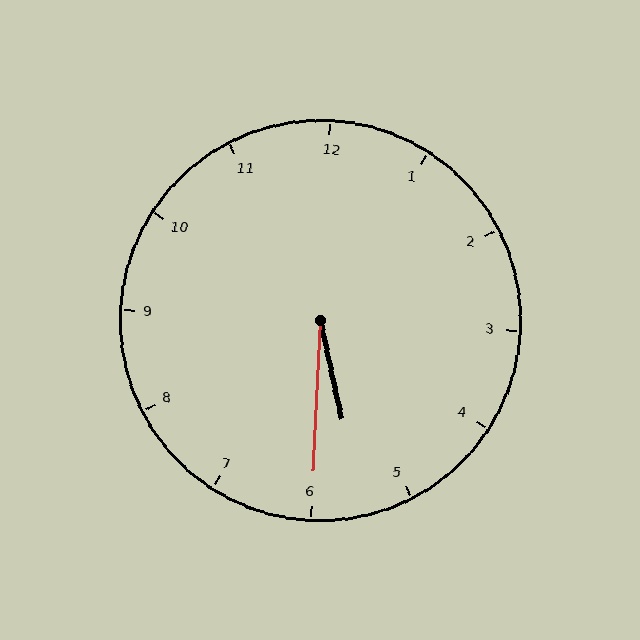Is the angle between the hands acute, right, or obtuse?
It is acute.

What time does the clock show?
5:30.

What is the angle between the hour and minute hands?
Approximately 15 degrees.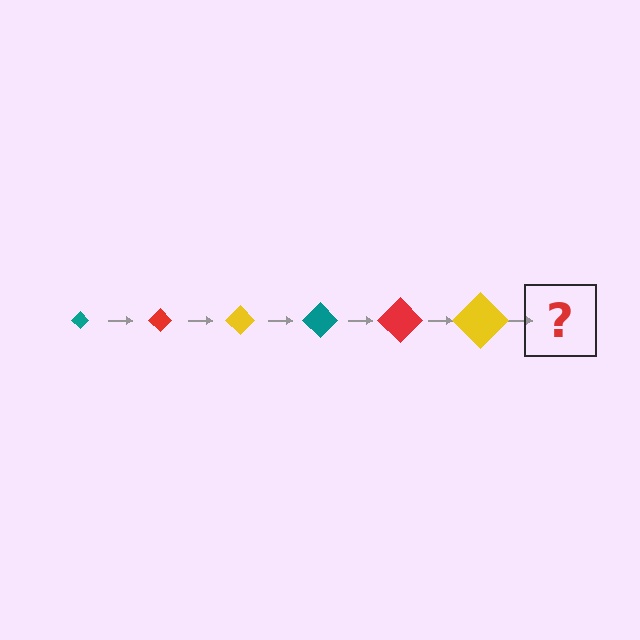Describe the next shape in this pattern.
It should be a teal diamond, larger than the previous one.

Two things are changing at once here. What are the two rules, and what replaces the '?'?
The two rules are that the diamond grows larger each step and the color cycles through teal, red, and yellow. The '?' should be a teal diamond, larger than the previous one.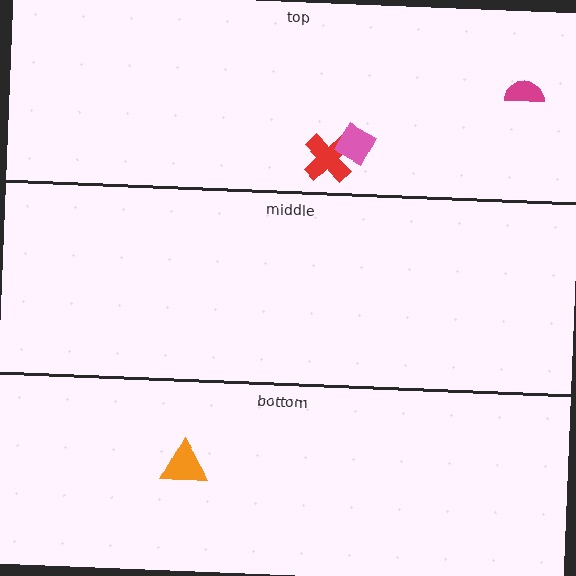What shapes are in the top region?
The red cross, the pink diamond, the magenta semicircle.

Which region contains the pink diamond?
The top region.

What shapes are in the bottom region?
The orange triangle.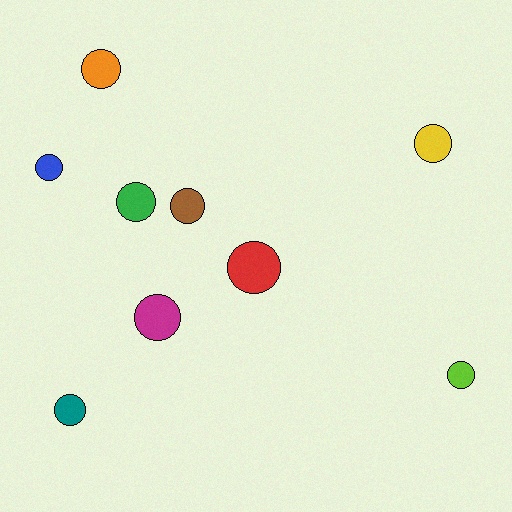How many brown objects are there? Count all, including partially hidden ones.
There is 1 brown object.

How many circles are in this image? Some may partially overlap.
There are 9 circles.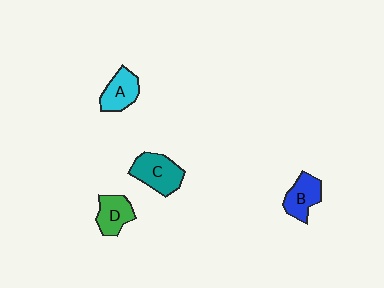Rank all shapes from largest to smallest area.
From largest to smallest: C (teal), A (cyan), B (blue), D (green).